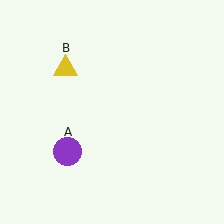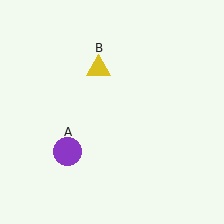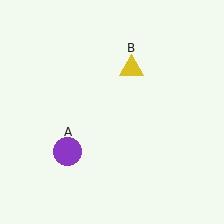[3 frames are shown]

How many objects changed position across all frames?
1 object changed position: yellow triangle (object B).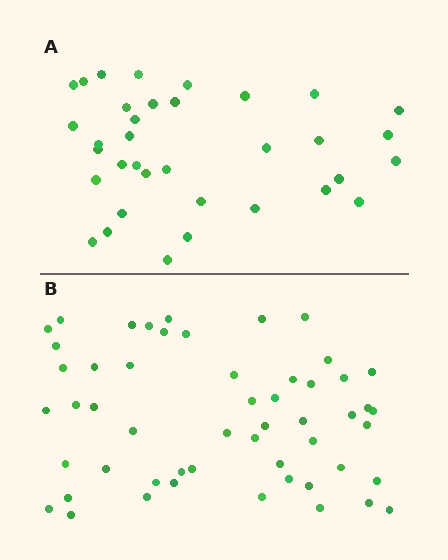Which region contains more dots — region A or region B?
Region B (the bottom region) has more dots.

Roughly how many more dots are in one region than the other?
Region B has approximately 20 more dots than region A.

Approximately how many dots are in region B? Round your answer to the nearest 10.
About 50 dots. (The exact count is 53, which rounds to 50.)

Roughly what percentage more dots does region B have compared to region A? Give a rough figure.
About 50% more.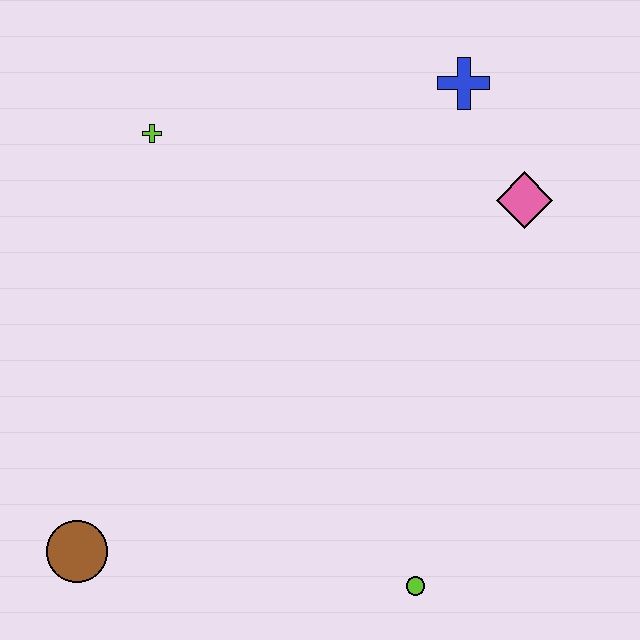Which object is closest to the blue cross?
The pink diamond is closest to the blue cross.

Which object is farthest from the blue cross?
The brown circle is farthest from the blue cross.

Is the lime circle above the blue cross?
No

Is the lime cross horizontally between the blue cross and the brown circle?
Yes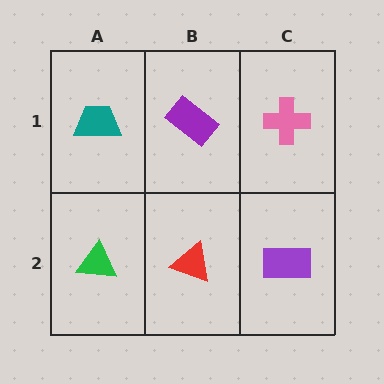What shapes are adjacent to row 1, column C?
A purple rectangle (row 2, column C), a purple rectangle (row 1, column B).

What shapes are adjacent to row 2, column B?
A purple rectangle (row 1, column B), a green triangle (row 2, column A), a purple rectangle (row 2, column C).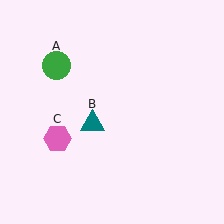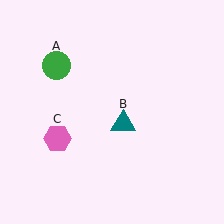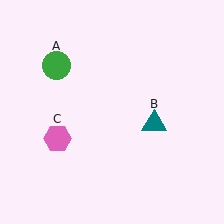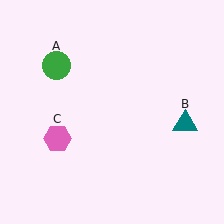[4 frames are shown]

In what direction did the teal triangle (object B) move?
The teal triangle (object B) moved right.